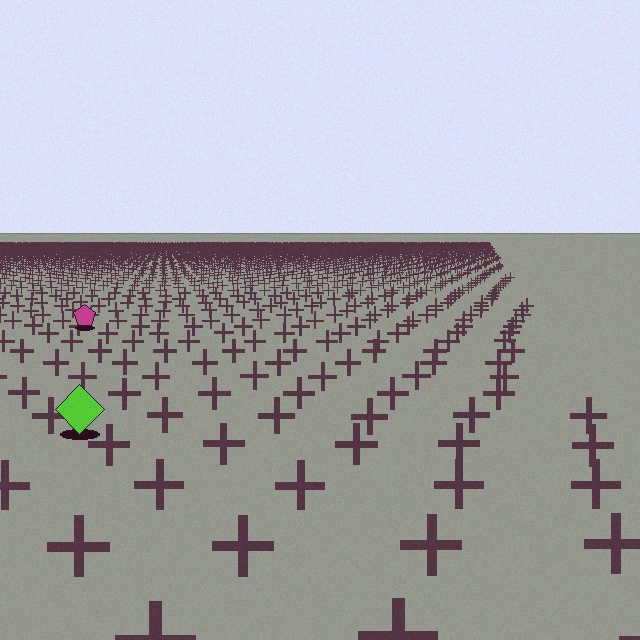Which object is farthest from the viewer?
The magenta pentagon is farthest from the viewer. It appears smaller and the ground texture around it is denser.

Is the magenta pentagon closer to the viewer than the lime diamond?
No. The lime diamond is closer — you can tell from the texture gradient: the ground texture is coarser near it.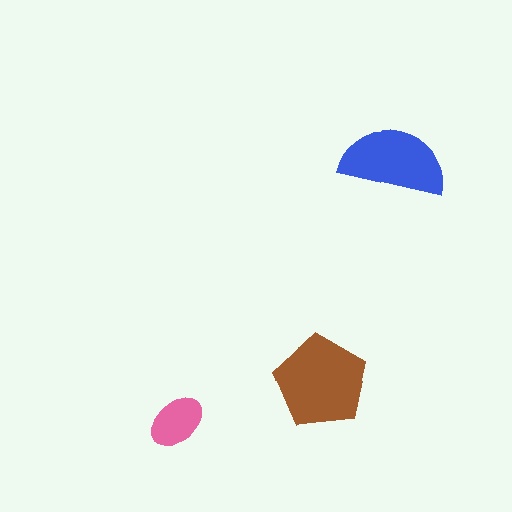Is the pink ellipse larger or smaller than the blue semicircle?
Smaller.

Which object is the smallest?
The pink ellipse.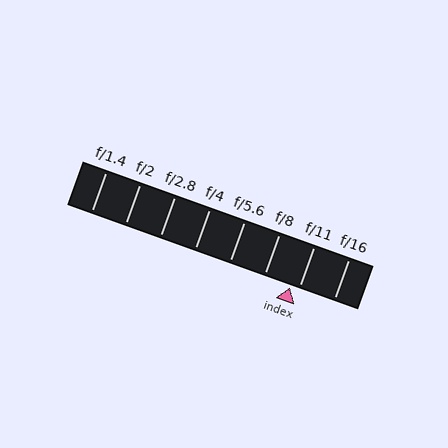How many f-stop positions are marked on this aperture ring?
There are 8 f-stop positions marked.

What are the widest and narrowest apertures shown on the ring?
The widest aperture shown is f/1.4 and the narrowest is f/16.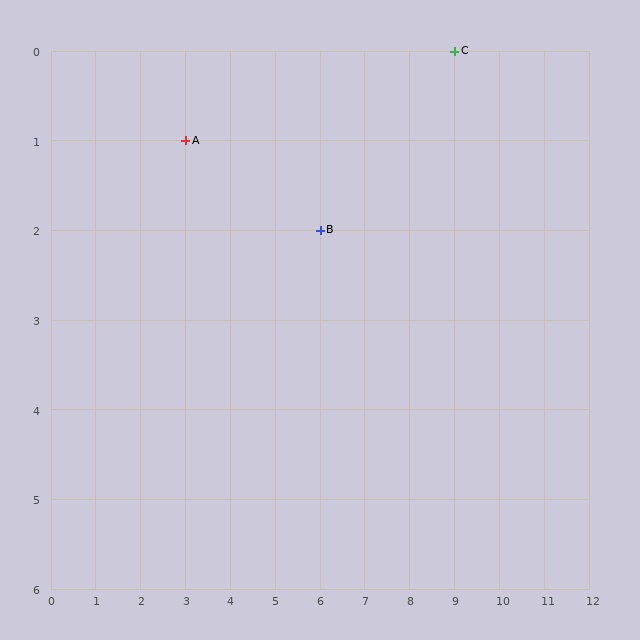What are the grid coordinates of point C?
Point C is at grid coordinates (9, 0).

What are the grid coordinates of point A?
Point A is at grid coordinates (3, 1).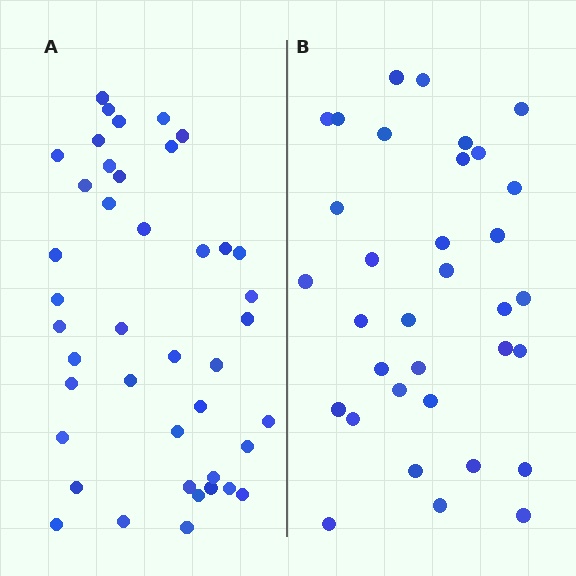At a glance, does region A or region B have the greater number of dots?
Region A (the left region) has more dots.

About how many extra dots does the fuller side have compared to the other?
Region A has roughly 8 or so more dots than region B.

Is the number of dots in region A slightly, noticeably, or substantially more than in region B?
Region A has only slightly more — the two regions are fairly close. The ratio is roughly 1.2 to 1.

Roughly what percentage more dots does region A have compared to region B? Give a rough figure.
About 25% more.